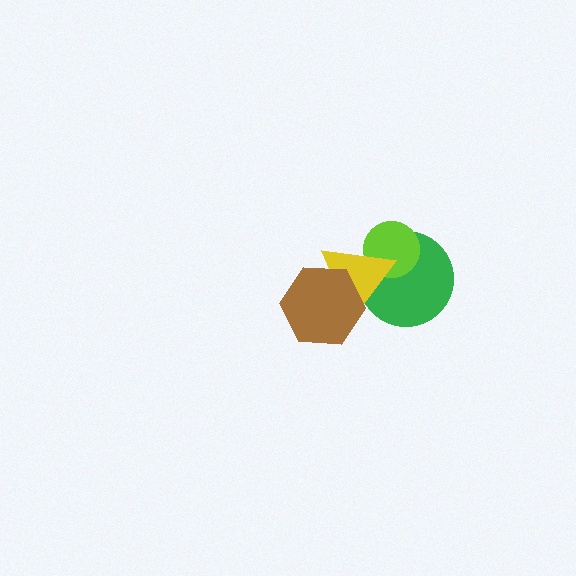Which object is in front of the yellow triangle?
The brown hexagon is in front of the yellow triangle.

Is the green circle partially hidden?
Yes, it is partially covered by another shape.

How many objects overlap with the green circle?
2 objects overlap with the green circle.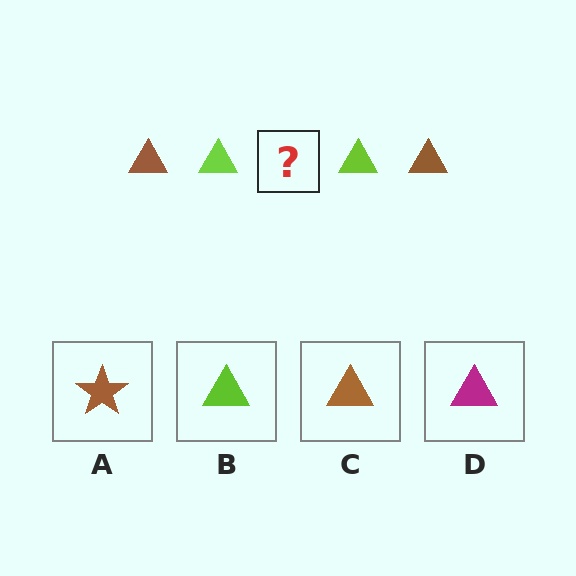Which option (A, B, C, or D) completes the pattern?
C.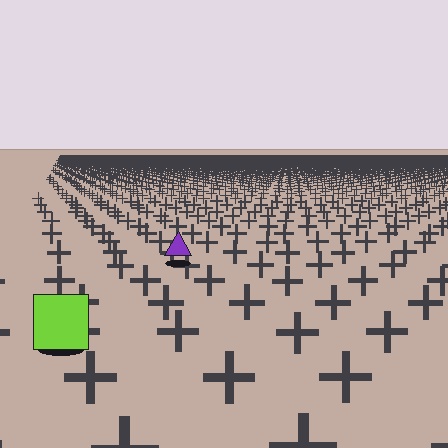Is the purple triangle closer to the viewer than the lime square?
No. The lime square is closer — you can tell from the texture gradient: the ground texture is coarser near it.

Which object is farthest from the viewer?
The purple triangle is farthest from the viewer. It appears smaller and the ground texture around it is denser.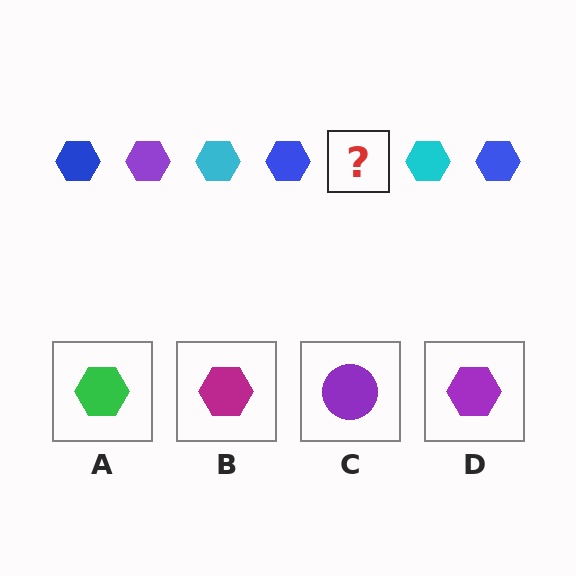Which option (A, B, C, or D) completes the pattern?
D.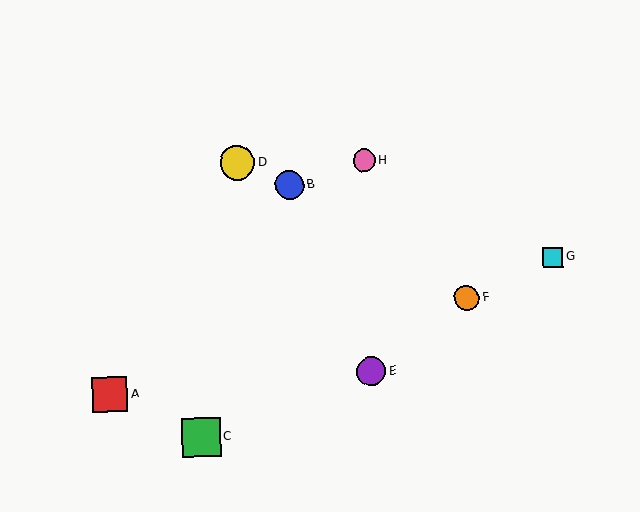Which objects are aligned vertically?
Objects E, H are aligned vertically.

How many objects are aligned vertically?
2 objects (E, H) are aligned vertically.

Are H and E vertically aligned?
Yes, both are at x≈364.